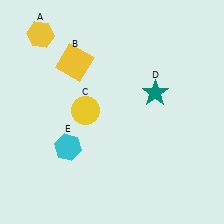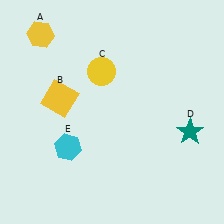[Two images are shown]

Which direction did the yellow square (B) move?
The yellow square (B) moved down.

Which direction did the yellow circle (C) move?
The yellow circle (C) moved up.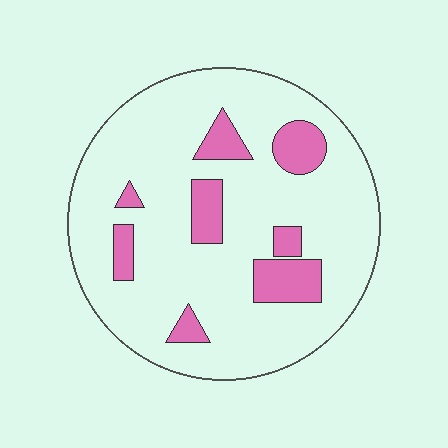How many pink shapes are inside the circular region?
8.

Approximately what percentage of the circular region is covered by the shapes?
Approximately 15%.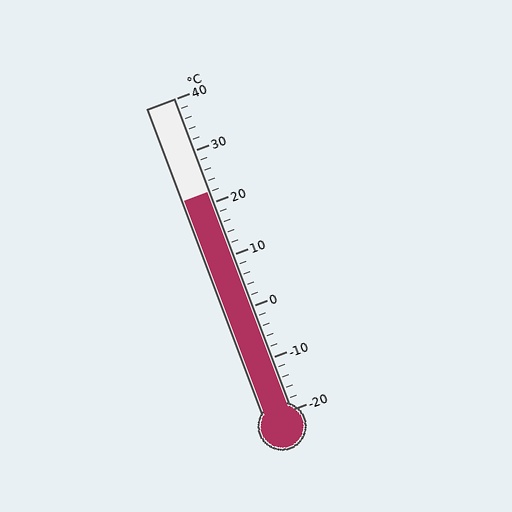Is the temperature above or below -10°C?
The temperature is above -10°C.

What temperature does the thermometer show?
The thermometer shows approximately 22°C.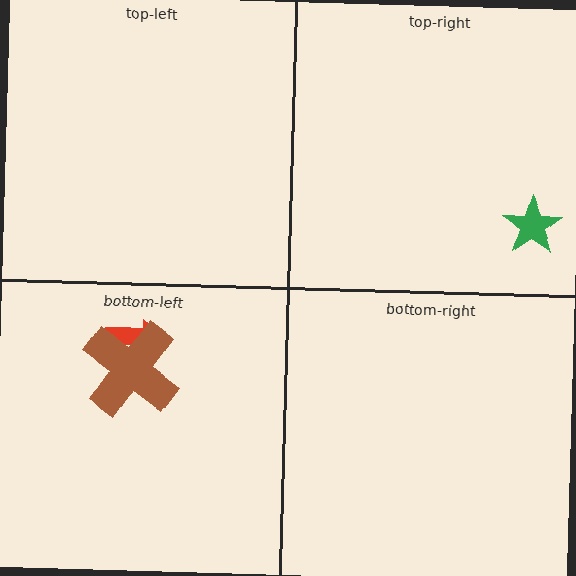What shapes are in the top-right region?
The green star.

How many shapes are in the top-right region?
1.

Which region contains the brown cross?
The bottom-left region.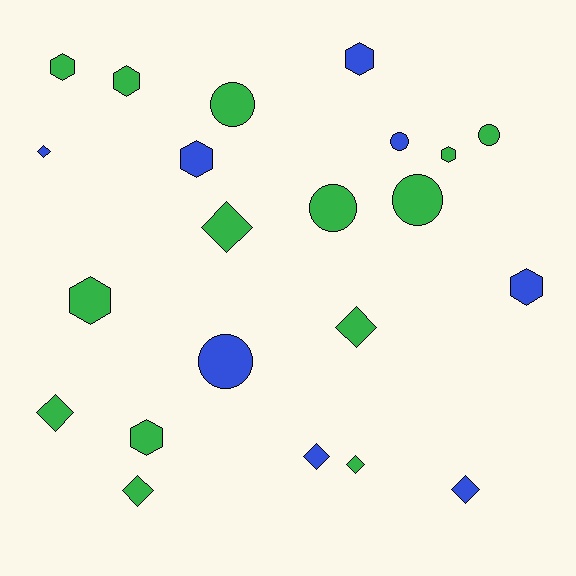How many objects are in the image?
There are 22 objects.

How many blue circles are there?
There are 2 blue circles.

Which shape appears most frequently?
Hexagon, with 8 objects.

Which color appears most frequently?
Green, with 14 objects.